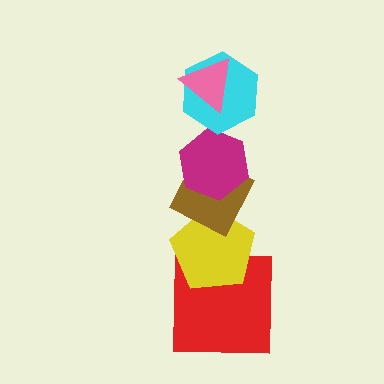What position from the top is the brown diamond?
The brown diamond is 4th from the top.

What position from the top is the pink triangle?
The pink triangle is 1st from the top.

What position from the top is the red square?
The red square is 6th from the top.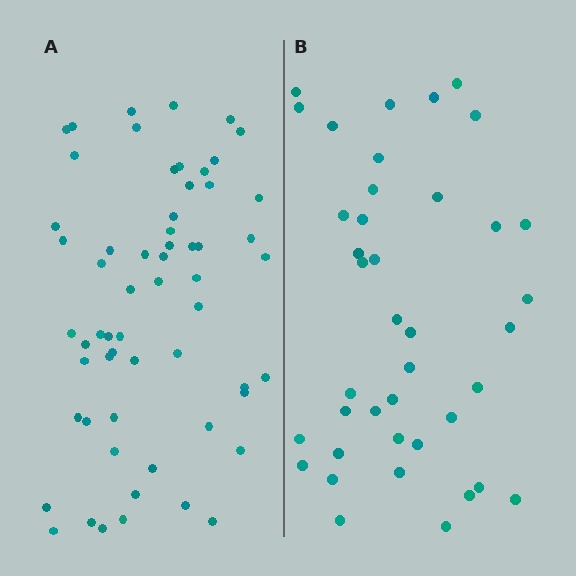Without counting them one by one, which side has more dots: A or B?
Region A (the left region) has more dots.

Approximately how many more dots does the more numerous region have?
Region A has approximately 20 more dots than region B.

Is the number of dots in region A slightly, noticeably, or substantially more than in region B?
Region A has substantially more. The ratio is roughly 1.5 to 1.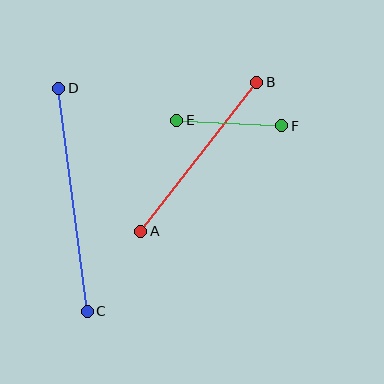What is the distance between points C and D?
The distance is approximately 225 pixels.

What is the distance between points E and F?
The distance is approximately 105 pixels.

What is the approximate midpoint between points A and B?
The midpoint is at approximately (199, 157) pixels.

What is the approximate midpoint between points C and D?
The midpoint is at approximately (73, 200) pixels.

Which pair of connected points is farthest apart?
Points C and D are farthest apart.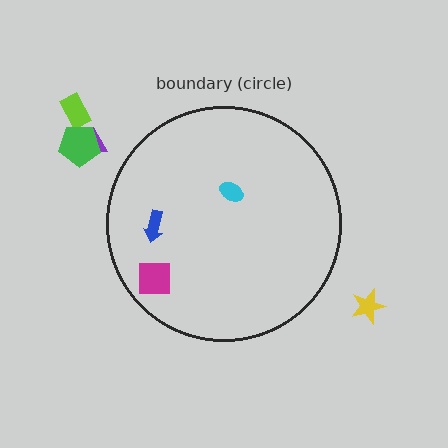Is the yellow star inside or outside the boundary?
Outside.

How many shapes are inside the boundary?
3 inside, 4 outside.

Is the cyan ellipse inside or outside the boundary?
Inside.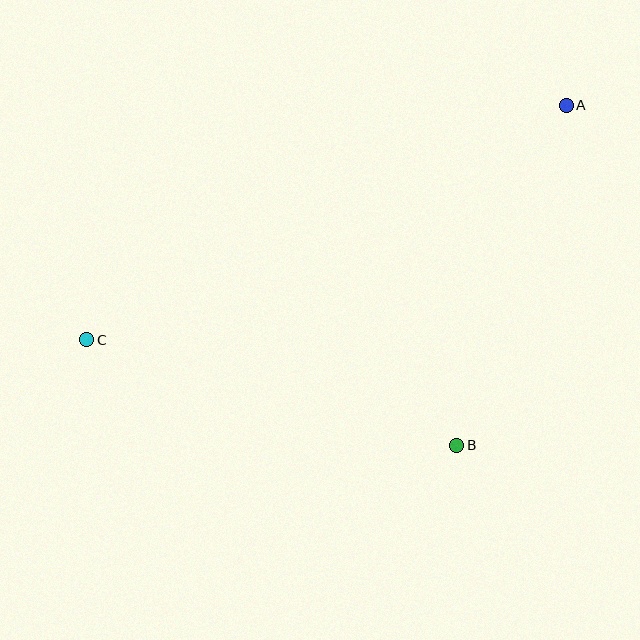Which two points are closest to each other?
Points A and B are closest to each other.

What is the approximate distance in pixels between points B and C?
The distance between B and C is approximately 385 pixels.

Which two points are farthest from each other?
Points A and C are farthest from each other.